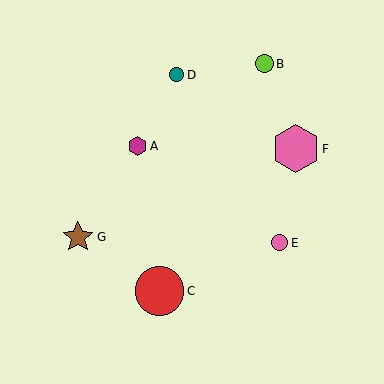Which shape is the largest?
The red circle (labeled C) is the largest.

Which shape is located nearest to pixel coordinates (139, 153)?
The magenta hexagon (labeled A) at (138, 146) is nearest to that location.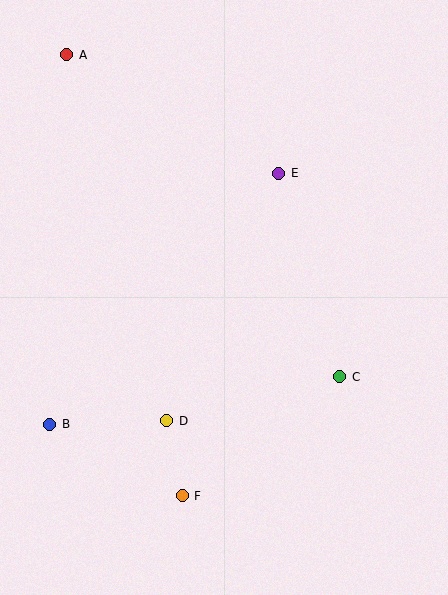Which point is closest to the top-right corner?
Point E is closest to the top-right corner.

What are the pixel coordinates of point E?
Point E is at (279, 173).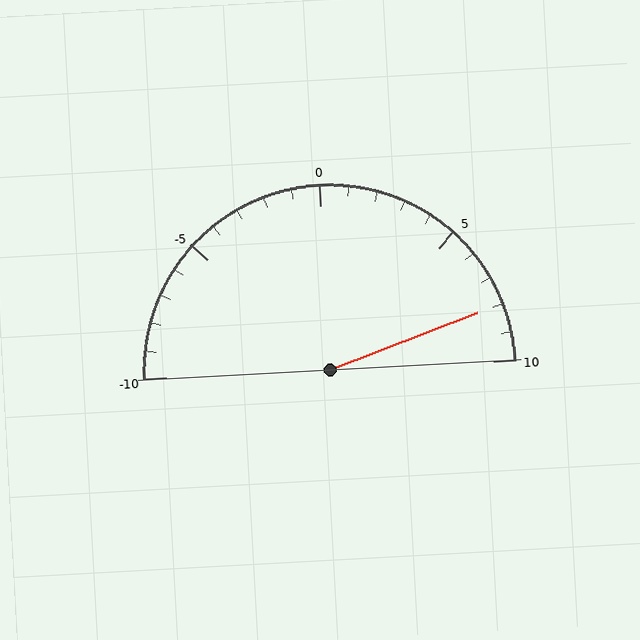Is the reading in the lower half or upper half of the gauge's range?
The reading is in the upper half of the range (-10 to 10).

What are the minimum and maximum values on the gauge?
The gauge ranges from -10 to 10.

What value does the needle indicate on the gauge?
The needle indicates approximately 8.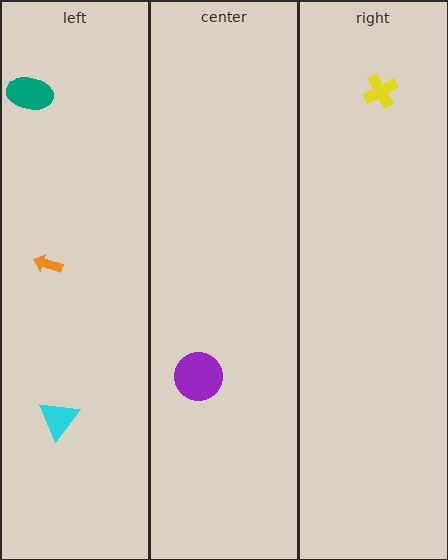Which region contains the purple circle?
The center region.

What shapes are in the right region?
The yellow cross.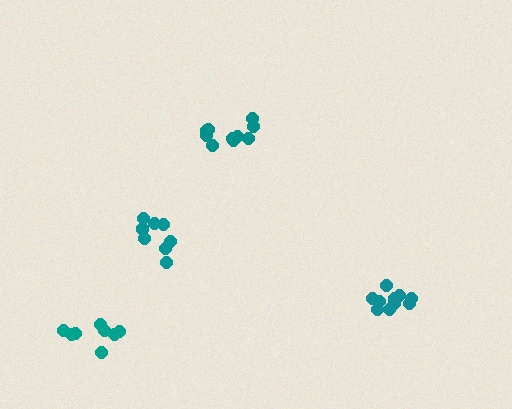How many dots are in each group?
Group 1: 10 dots, Group 2: 8 dots, Group 3: 8 dots, Group 4: 10 dots (36 total).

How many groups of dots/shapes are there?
There are 4 groups.